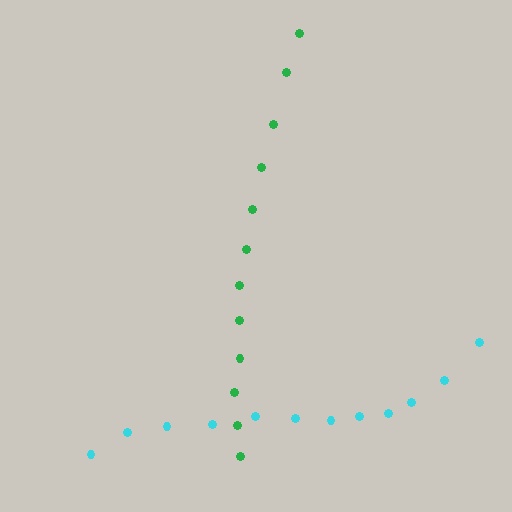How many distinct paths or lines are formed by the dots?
There are 2 distinct paths.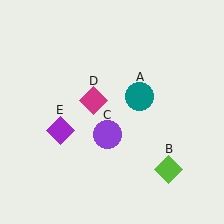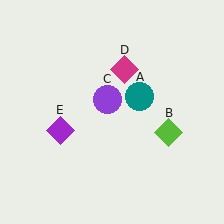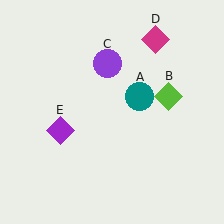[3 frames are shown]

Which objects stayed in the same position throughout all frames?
Teal circle (object A) and purple diamond (object E) remained stationary.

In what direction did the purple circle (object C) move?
The purple circle (object C) moved up.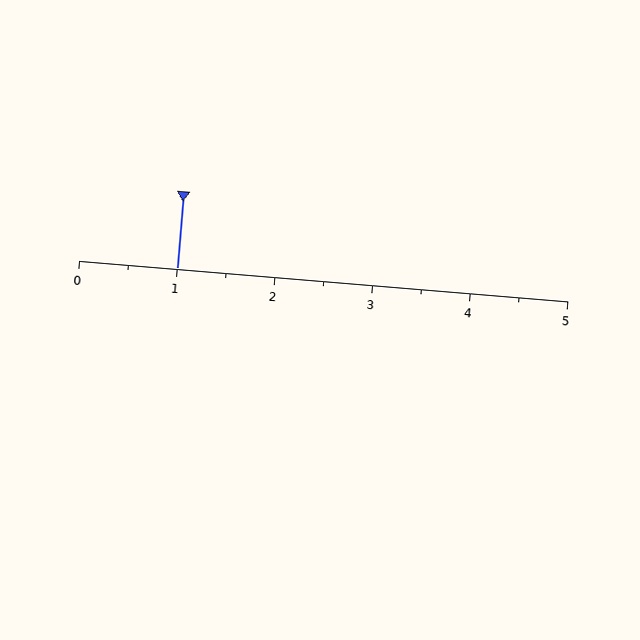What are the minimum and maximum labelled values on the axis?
The axis runs from 0 to 5.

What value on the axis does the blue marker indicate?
The marker indicates approximately 1.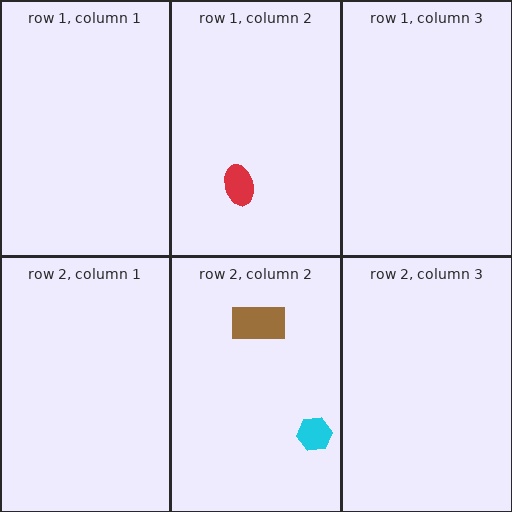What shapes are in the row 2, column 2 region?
The cyan hexagon, the brown rectangle.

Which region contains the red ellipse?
The row 1, column 2 region.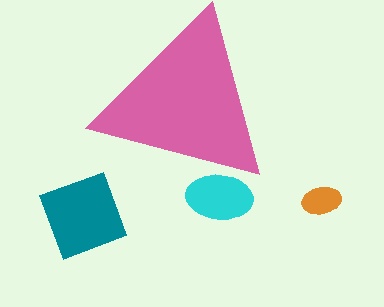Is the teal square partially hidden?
No, the teal square is fully visible.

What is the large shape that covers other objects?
A pink triangle.